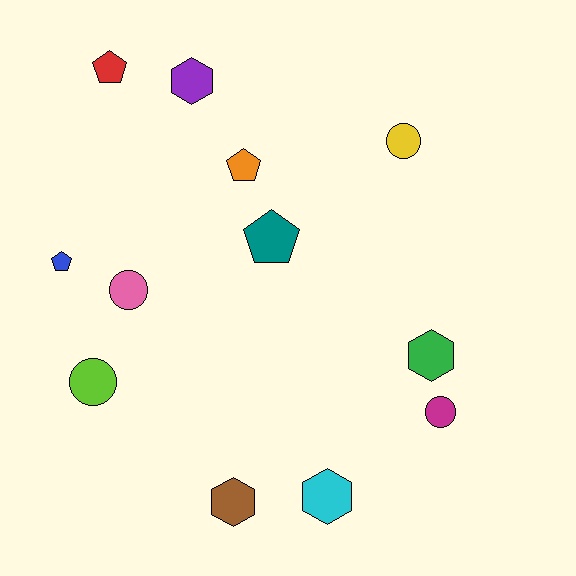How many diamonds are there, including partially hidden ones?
There are no diamonds.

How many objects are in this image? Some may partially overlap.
There are 12 objects.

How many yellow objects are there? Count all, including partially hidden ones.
There is 1 yellow object.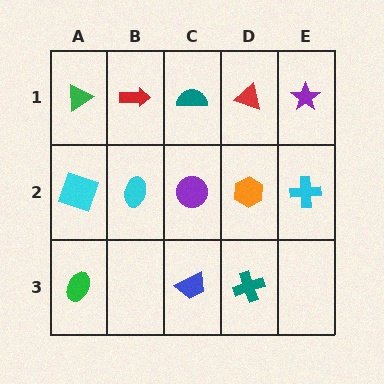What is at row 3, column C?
A blue trapezoid.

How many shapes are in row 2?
5 shapes.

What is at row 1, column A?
A green triangle.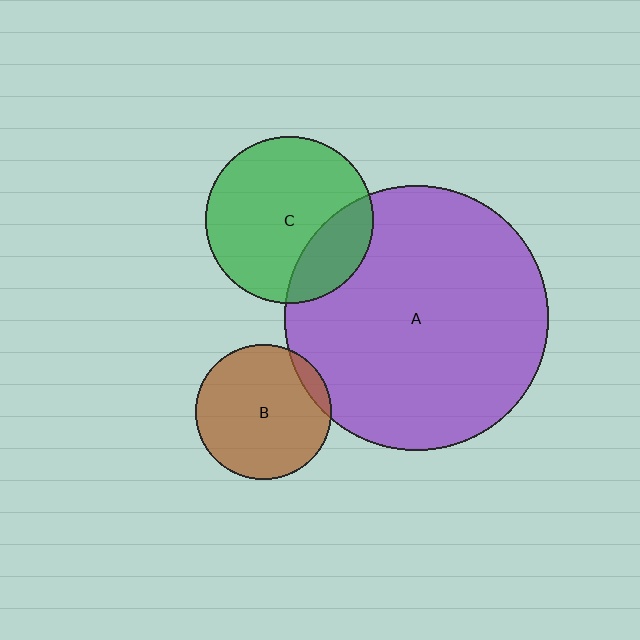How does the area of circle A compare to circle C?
Approximately 2.5 times.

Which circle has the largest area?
Circle A (purple).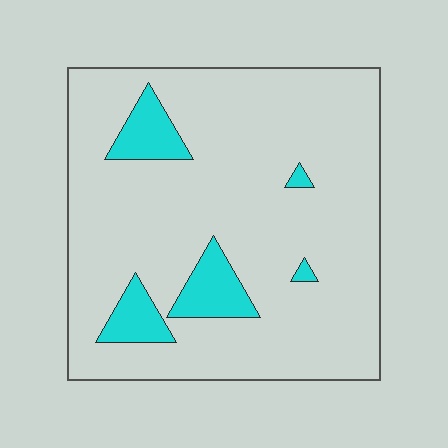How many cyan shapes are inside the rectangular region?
5.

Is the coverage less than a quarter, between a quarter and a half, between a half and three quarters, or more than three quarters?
Less than a quarter.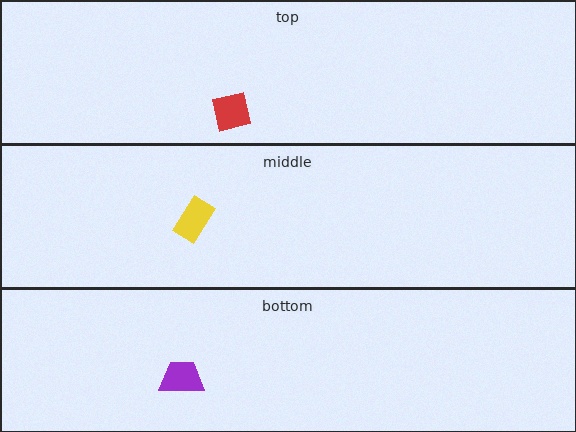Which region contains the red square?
The top region.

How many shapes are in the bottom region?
1.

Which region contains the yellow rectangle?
The middle region.